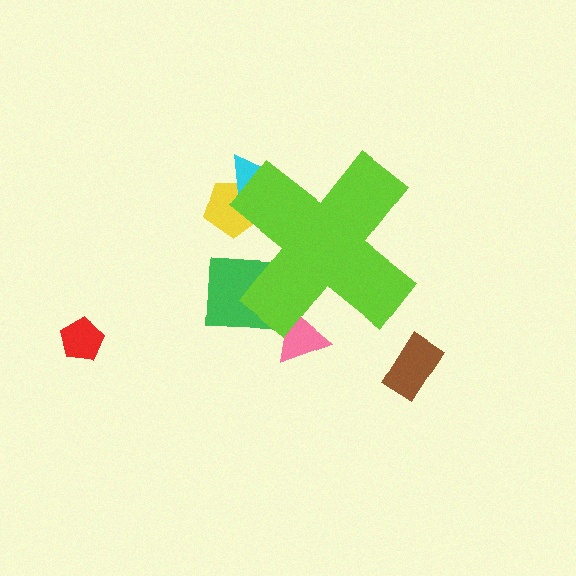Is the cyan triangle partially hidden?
Yes, the cyan triangle is partially hidden behind the lime cross.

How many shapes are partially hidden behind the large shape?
4 shapes are partially hidden.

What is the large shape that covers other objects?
A lime cross.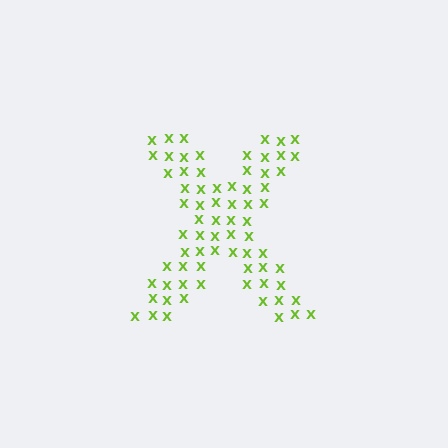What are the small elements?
The small elements are letter X's.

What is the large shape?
The large shape is the letter X.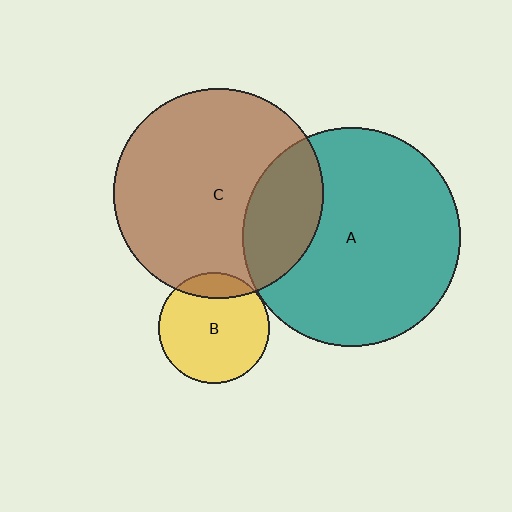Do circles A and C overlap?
Yes.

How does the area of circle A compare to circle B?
Approximately 3.9 times.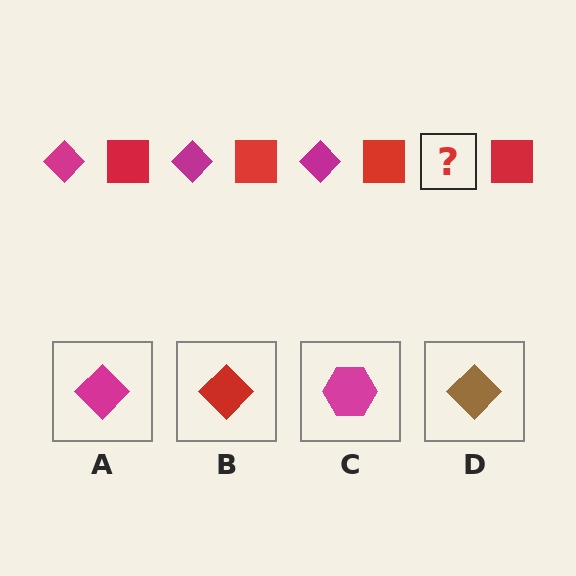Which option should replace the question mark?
Option A.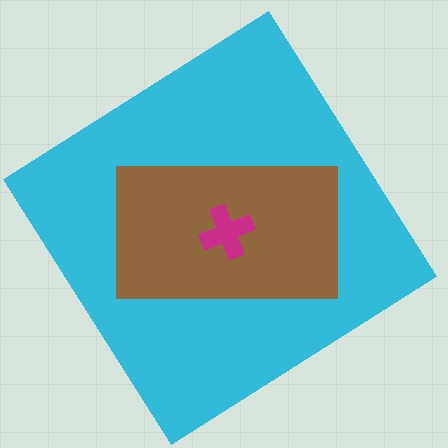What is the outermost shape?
The cyan diamond.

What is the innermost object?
The magenta cross.